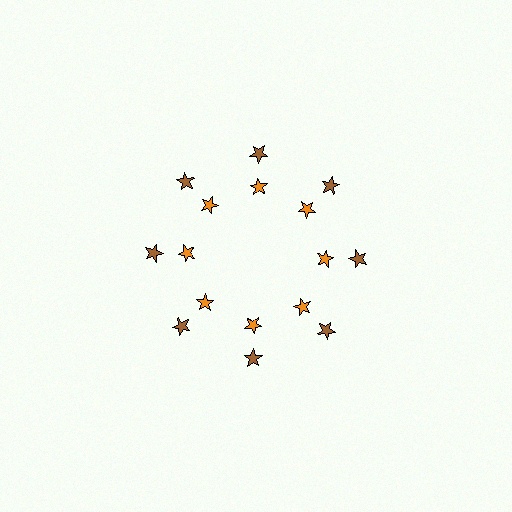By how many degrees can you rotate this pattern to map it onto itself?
The pattern maps onto itself every 45 degrees of rotation.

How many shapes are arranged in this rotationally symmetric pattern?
There are 16 shapes, arranged in 8 groups of 2.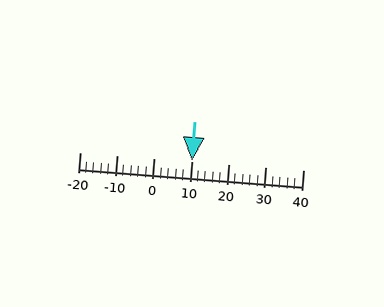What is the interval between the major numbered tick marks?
The major tick marks are spaced 10 units apart.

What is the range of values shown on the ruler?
The ruler shows values from -20 to 40.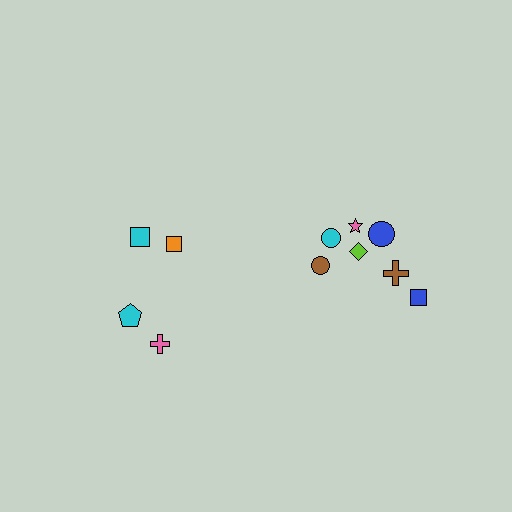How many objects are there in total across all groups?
There are 11 objects.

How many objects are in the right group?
There are 7 objects.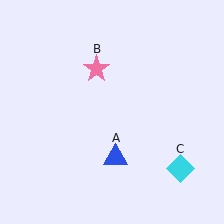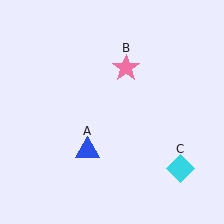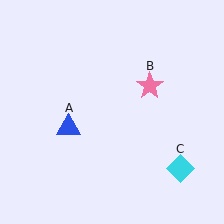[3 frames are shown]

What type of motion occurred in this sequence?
The blue triangle (object A), pink star (object B) rotated clockwise around the center of the scene.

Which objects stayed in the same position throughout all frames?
Cyan diamond (object C) remained stationary.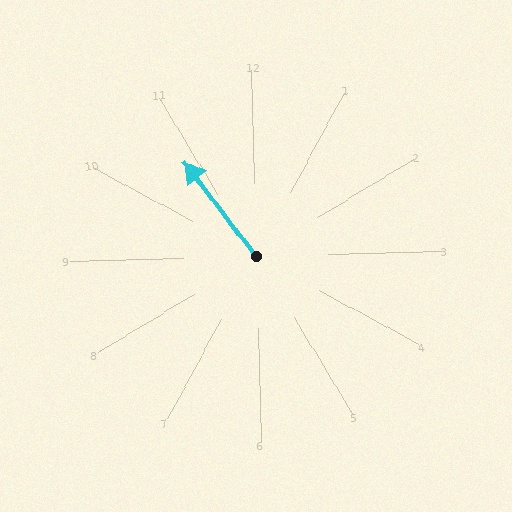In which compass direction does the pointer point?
Northwest.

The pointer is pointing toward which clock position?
Roughly 11 o'clock.